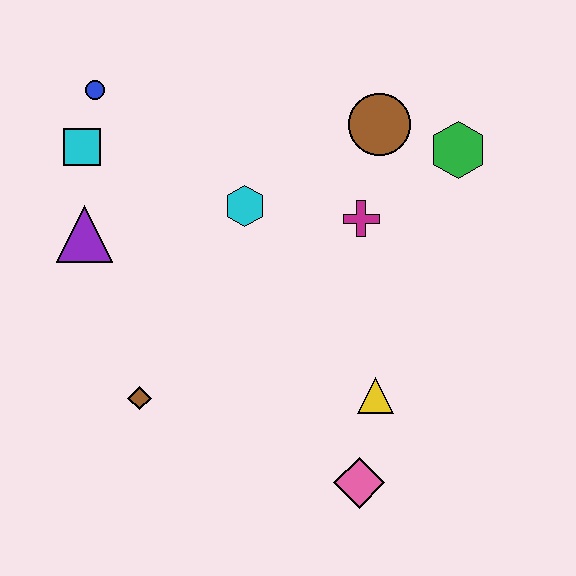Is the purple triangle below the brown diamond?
No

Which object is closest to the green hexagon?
The brown circle is closest to the green hexagon.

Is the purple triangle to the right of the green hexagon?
No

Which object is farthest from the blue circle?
The pink diamond is farthest from the blue circle.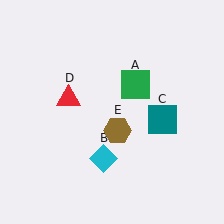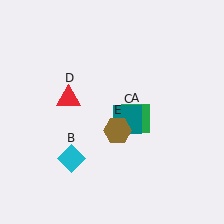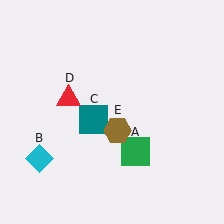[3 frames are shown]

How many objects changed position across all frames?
3 objects changed position: green square (object A), cyan diamond (object B), teal square (object C).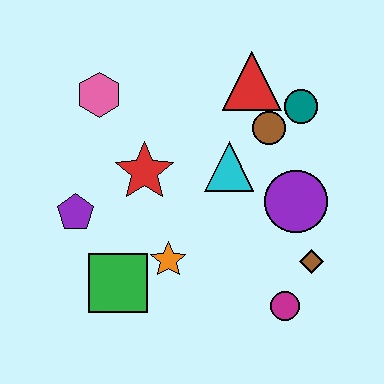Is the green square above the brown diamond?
No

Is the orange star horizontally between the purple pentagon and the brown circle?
Yes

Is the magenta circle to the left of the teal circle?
Yes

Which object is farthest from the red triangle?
The green square is farthest from the red triangle.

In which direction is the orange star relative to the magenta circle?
The orange star is to the left of the magenta circle.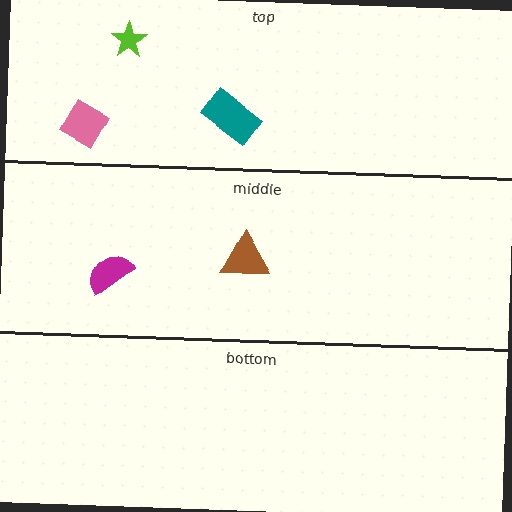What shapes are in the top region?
The pink diamond, the teal rectangle, the lime star.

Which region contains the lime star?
The top region.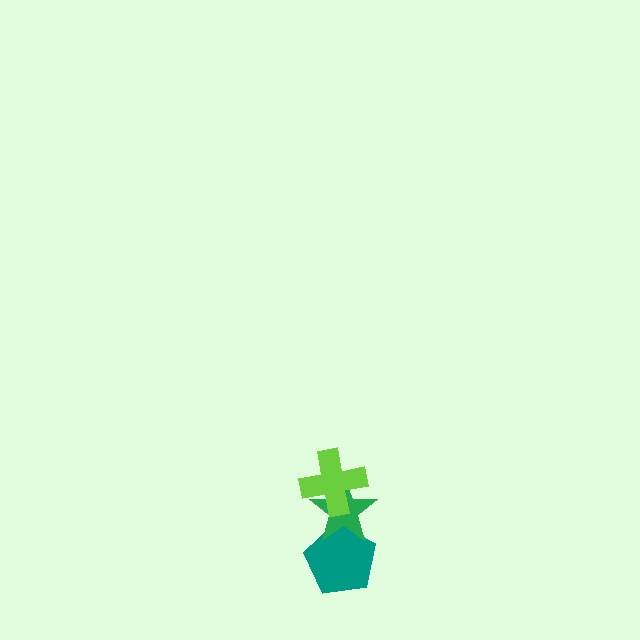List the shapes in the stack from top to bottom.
From top to bottom: the lime cross, the green star, the teal pentagon.